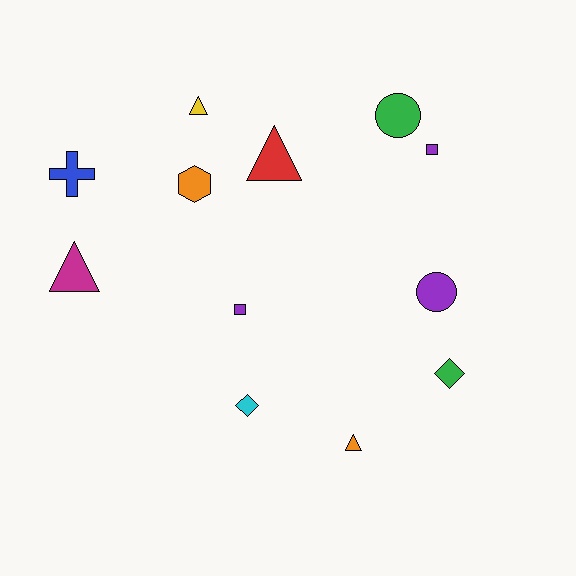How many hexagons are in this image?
There is 1 hexagon.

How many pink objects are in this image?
There are no pink objects.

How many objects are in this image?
There are 12 objects.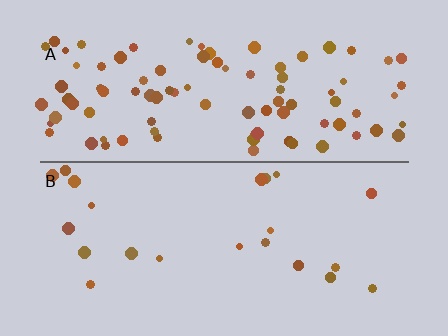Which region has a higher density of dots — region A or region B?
A (the top).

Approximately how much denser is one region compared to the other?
Approximately 4.1× — region A over region B.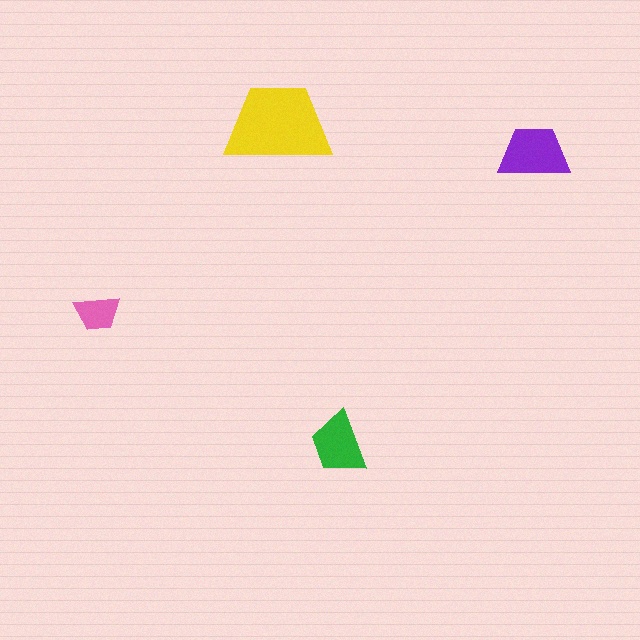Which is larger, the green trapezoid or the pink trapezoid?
The green one.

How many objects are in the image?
There are 4 objects in the image.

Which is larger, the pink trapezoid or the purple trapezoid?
The purple one.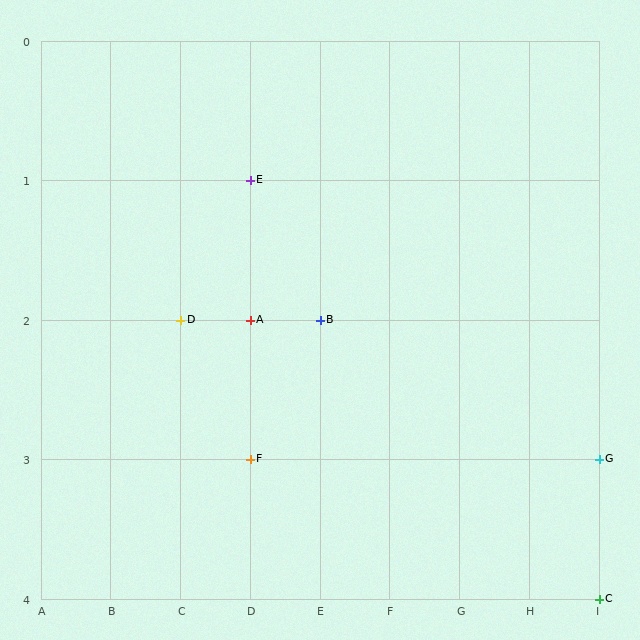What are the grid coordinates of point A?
Point A is at grid coordinates (D, 2).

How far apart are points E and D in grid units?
Points E and D are 1 column and 1 row apart (about 1.4 grid units diagonally).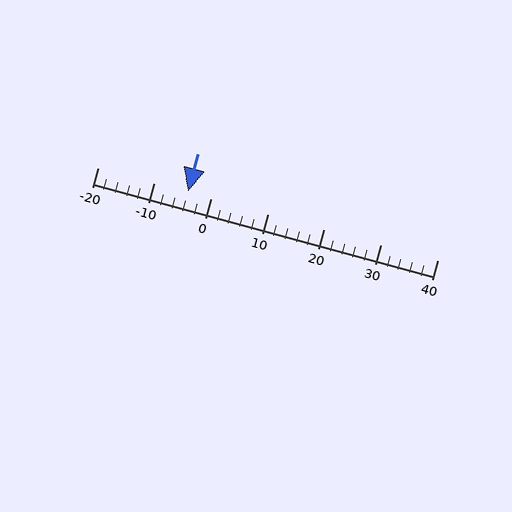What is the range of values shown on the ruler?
The ruler shows values from -20 to 40.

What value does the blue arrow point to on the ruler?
The blue arrow points to approximately -4.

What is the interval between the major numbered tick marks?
The major tick marks are spaced 10 units apart.